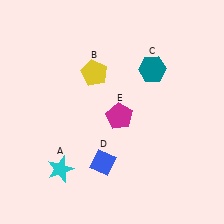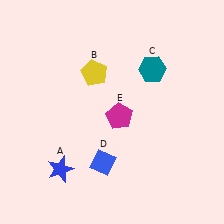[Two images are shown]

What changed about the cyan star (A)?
In Image 1, A is cyan. In Image 2, it changed to blue.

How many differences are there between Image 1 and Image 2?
There is 1 difference between the two images.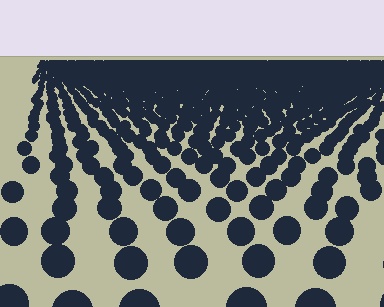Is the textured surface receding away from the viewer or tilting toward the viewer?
The surface is receding away from the viewer. Texture elements get smaller and denser toward the top.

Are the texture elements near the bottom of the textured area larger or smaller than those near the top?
Larger. Near the bottom, elements are closer to the viewer and appear at a bigger on-screen size.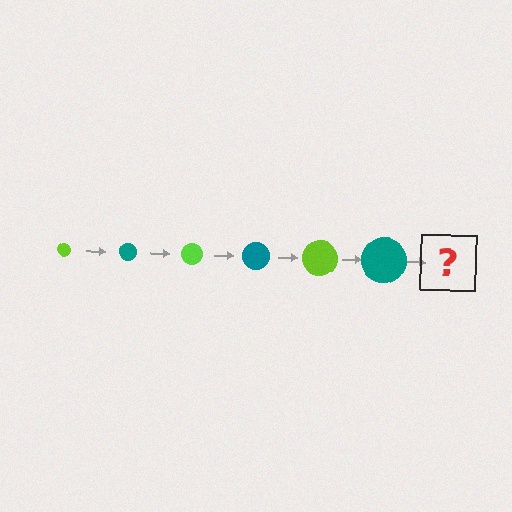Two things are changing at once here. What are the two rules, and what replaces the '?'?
The two rules are that the circle grows larger each step and the color cycles through lime and teal. The '?' should be a lime circle, larger than the previous one.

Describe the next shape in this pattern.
It should be a lime circle, larger than the previous one.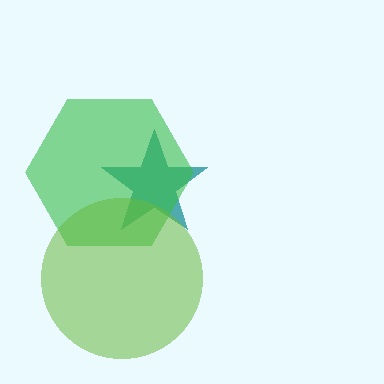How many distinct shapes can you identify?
There are 3 distinct shapes: a teal star, a green hexagon, a lime circle.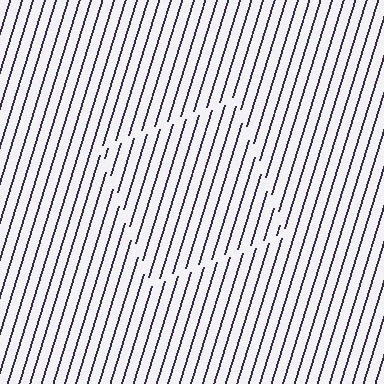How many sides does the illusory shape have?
4 sides — the line-ends trace a square.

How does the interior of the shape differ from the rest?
The interior of the shape contains the same grating, shifted by half a period — the contour is defined by the phase discontinuity where line-ends from the inner and outer gratings abut.